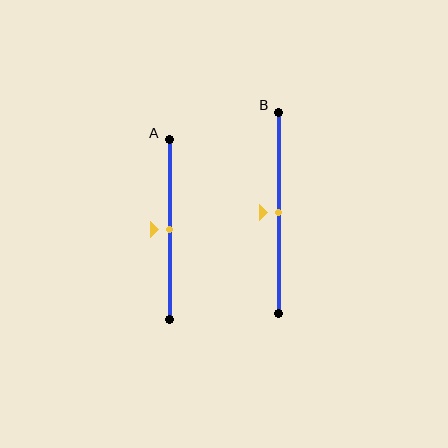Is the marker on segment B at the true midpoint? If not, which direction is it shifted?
Yes, the marker on segment B is at the true midpoint.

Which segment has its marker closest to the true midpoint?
Segment A has its marker closest to the true midpoint.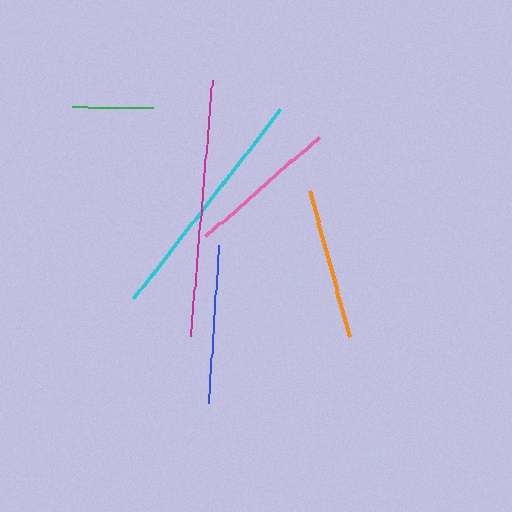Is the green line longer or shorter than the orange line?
The orange line is longer than the green line.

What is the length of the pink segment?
The pink segment is approximately 151 pixels long.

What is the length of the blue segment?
The blue segment is approximately 158 pixels long.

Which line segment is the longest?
The magenta line is the longest at approximately 256 pixels.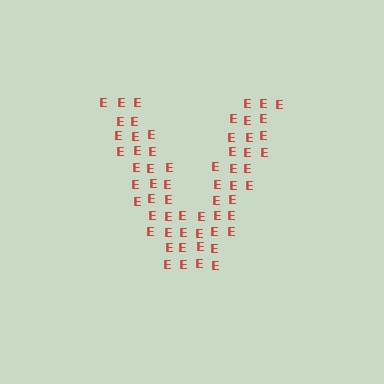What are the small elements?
The small elements are letter E's.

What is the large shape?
The large shape is the letter V.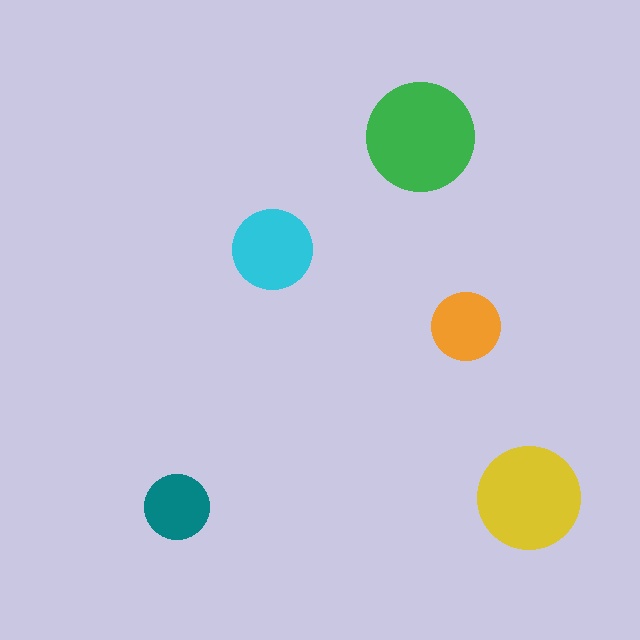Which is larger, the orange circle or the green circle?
The green one.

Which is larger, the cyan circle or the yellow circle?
The yellow one.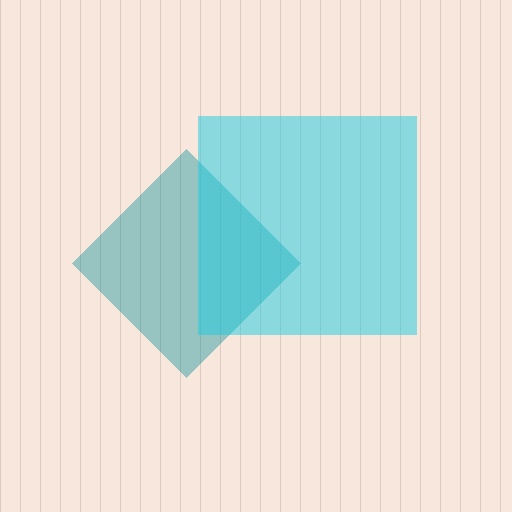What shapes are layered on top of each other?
The layered shapes are: a teal diamond, a cyan square.